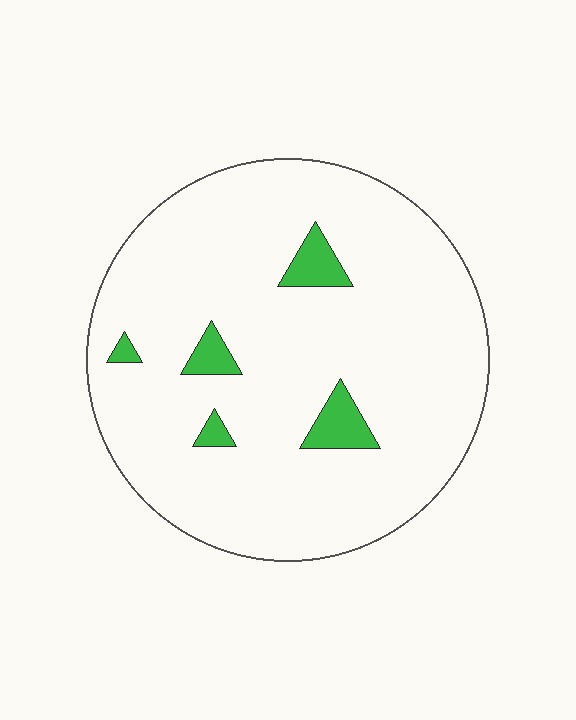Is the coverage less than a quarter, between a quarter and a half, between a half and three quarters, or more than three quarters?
Less than a quarter.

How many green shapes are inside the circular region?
5.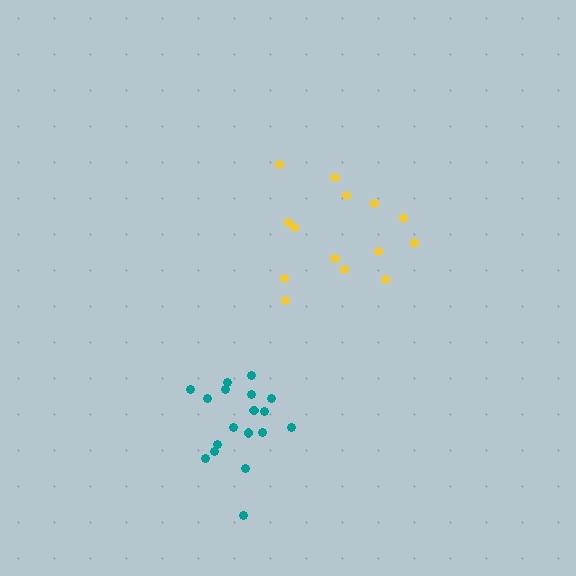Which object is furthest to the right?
The yellow cluster is rightmost.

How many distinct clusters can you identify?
There are 2 distinct clusters.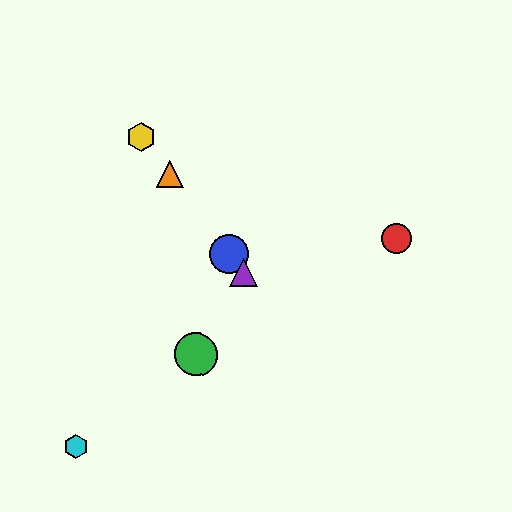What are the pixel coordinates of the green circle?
The green circle is at (196, 354).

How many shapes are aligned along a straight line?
4 shapes (the blue circle, the yellow hexagon, the purple triangle, the orange triangle) are aligned along a straight line.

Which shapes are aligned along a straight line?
The blue circle, the yellow hexagon, the purple triangle, the orange triangle are aligned along a straight line.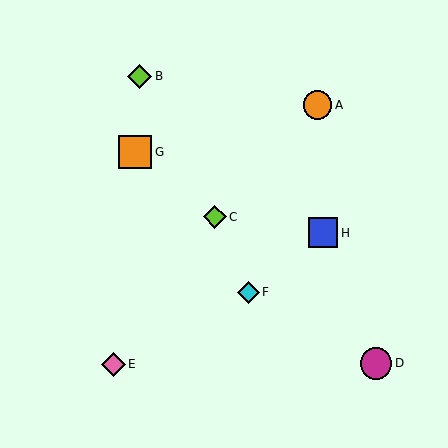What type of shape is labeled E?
Shape E is a pink diamond.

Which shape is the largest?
The orange square (labeled G) is the largest.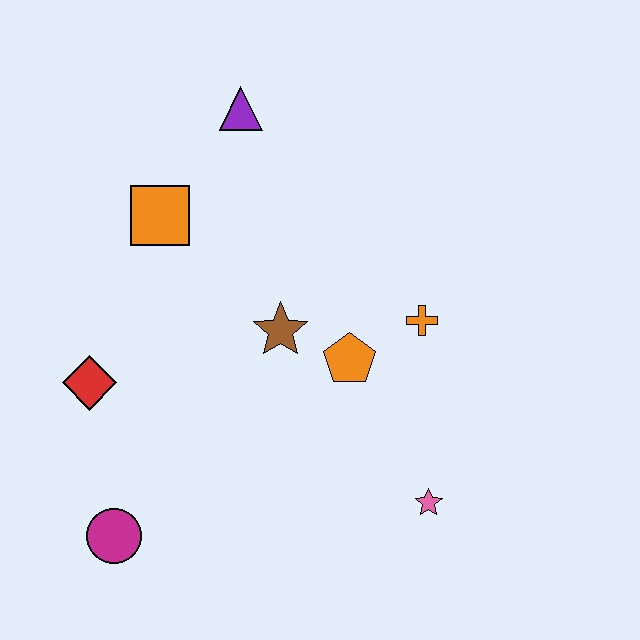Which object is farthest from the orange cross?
The magenta circle is farthest from the orange cross.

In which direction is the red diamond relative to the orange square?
The red diamond is below the orange square.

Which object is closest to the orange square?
The purple triangle is closest to the orange square.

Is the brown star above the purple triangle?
No